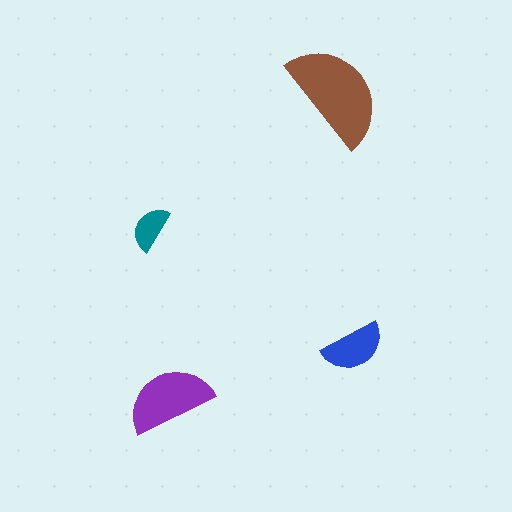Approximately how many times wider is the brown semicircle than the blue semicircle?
About 1.5 times wider.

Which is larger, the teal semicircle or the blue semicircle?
The blue one.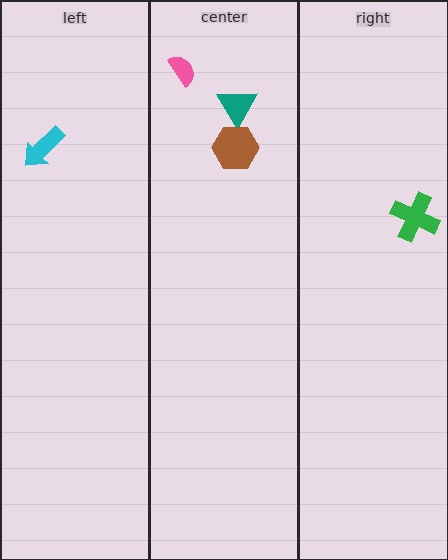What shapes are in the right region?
The green cross.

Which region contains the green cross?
The right region.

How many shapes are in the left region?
1.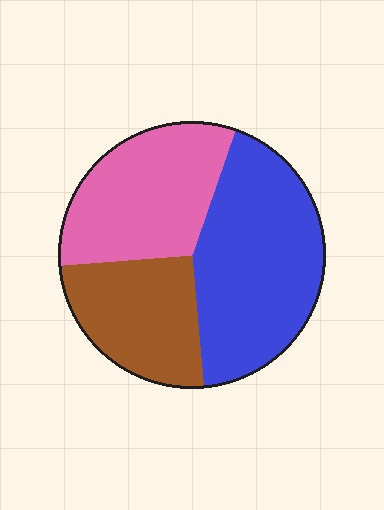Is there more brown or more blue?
Blue.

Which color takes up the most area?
Blue, at roughly 45%.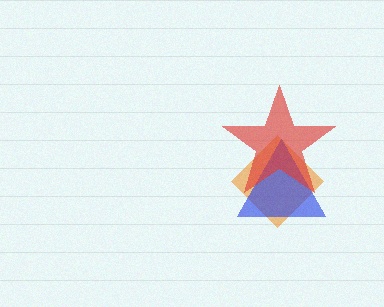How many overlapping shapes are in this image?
There are 3 overlapping shapes in the image.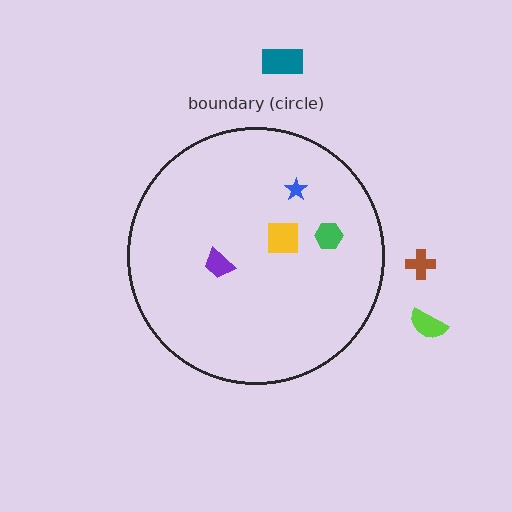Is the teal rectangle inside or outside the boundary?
Outside.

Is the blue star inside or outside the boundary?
Inside.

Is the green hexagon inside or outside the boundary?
Inside.